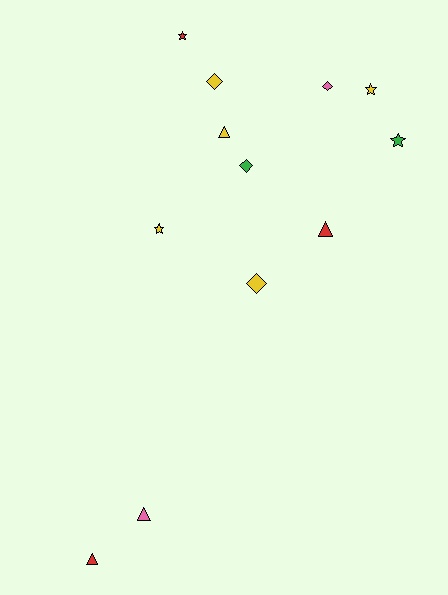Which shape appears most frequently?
Star, with 4 objects.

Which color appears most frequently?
Yellow, with 5 objects.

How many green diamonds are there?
There is 1 green diamond.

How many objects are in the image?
There are 12 objects.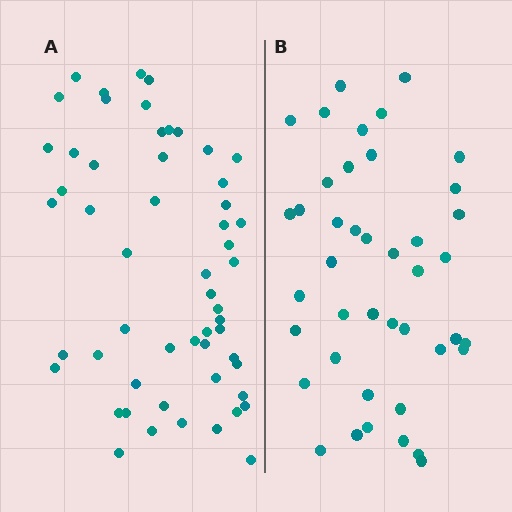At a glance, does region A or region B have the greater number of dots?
Region A (the left region) has more dots.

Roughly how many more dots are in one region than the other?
Region A has approximately 15 more dots than region B.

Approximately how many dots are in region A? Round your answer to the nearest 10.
About 60 dots. (The exact count is 55, which rounds to 60.)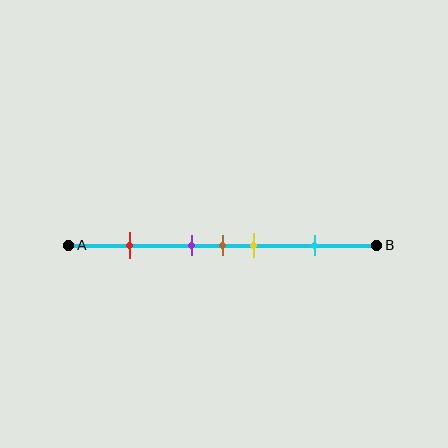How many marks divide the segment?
There are 5 marks dividing the segment.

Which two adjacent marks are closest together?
The purple and brown marks are the closest adjacent pair.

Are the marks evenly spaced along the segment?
No, the marks are not evenly spaced.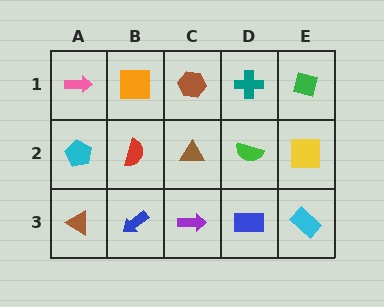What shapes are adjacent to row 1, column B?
A red semicircle (row 2, column B), a pink arrow (row 1, column A), a brown hexagon (row 1, column C).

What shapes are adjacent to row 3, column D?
A green semicircle (row 2, column D), a purple arrow (row 3, column C), a cyan rectangle (row 3, column E).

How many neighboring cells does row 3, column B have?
3.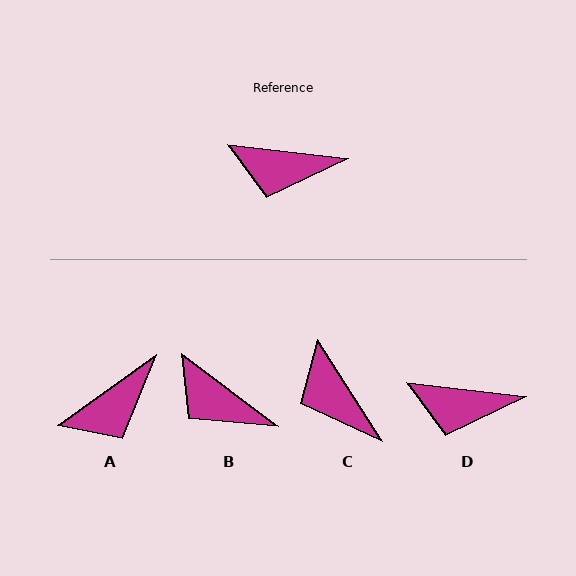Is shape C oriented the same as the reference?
No, it is off by about 51 degrees.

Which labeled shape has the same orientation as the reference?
D.